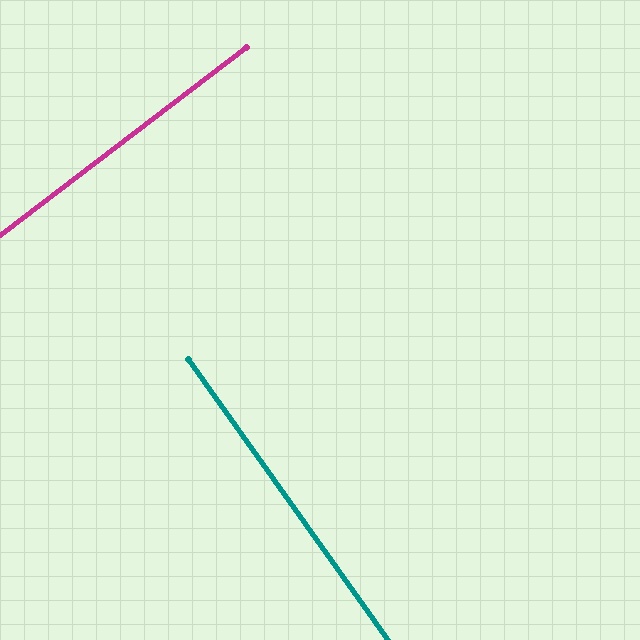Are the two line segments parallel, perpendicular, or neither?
Perpendicular — they meet at approximately 88°.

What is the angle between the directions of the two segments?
Approximately 88 degrees.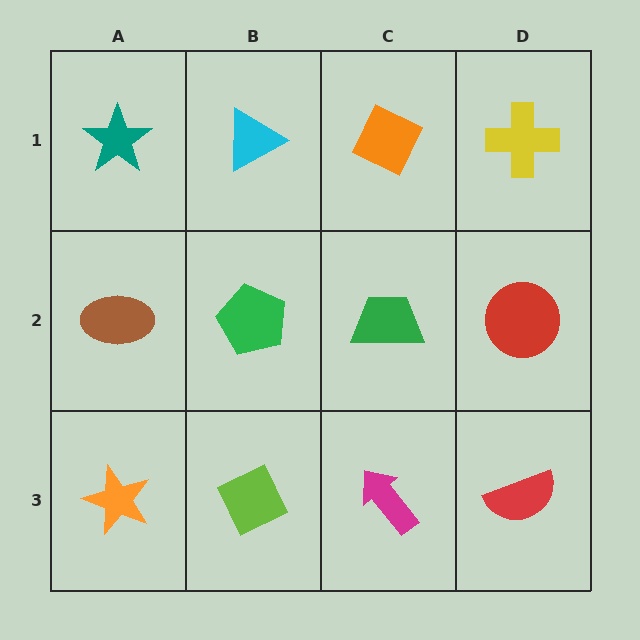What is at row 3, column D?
A red semicircle.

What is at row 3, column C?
A magenta arrow.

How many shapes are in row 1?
4 shapes.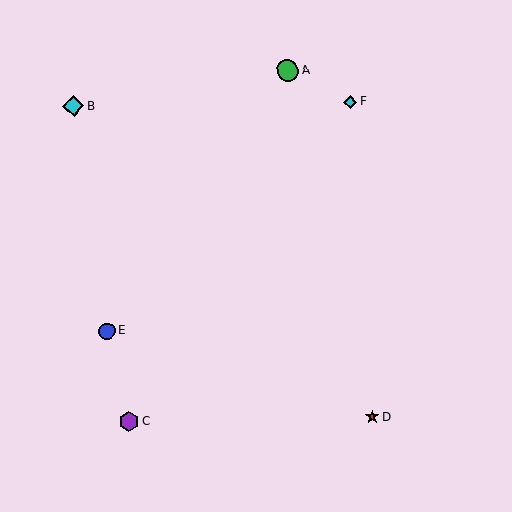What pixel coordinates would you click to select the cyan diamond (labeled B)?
Click at (74, 106) to select the cyan diamond B.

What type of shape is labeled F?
Shape F is a cyan diamond.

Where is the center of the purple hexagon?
The center of the purple hexagon is at (129, 421).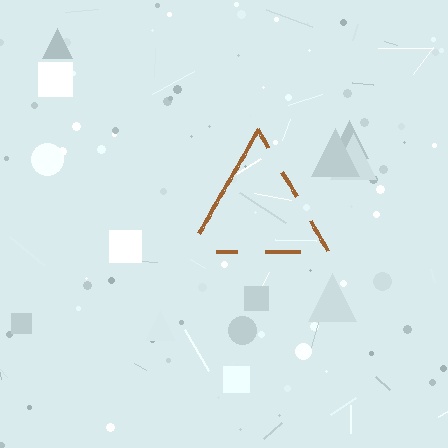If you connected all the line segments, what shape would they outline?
They would outline a triangle.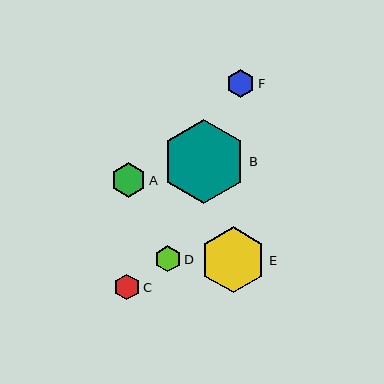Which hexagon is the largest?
Hexagon B is the largest with a size of approximately 84 pixels.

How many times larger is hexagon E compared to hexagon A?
Hexagon E is approximately 1.9 times the size of hexagon A.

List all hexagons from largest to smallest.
From largest to smallest: B, E, A, F, C, D.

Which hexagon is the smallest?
Hexagon D is the smallest with a size of approximately 26 pixels.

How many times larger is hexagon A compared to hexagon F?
Hexagon A is approximately 1.2 times the size of hexagon F.